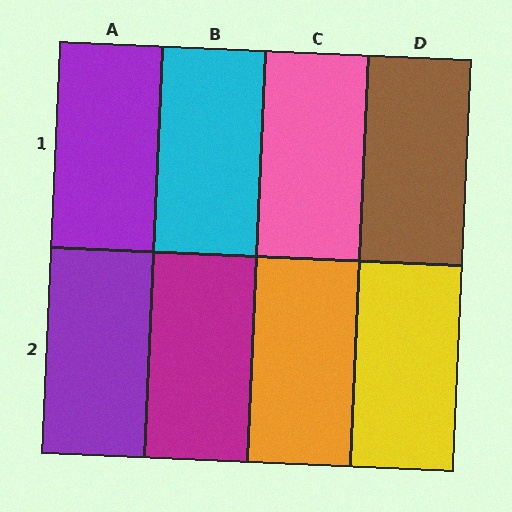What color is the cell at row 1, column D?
Brown.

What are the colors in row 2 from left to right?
Purple, magenta, orange, yellow.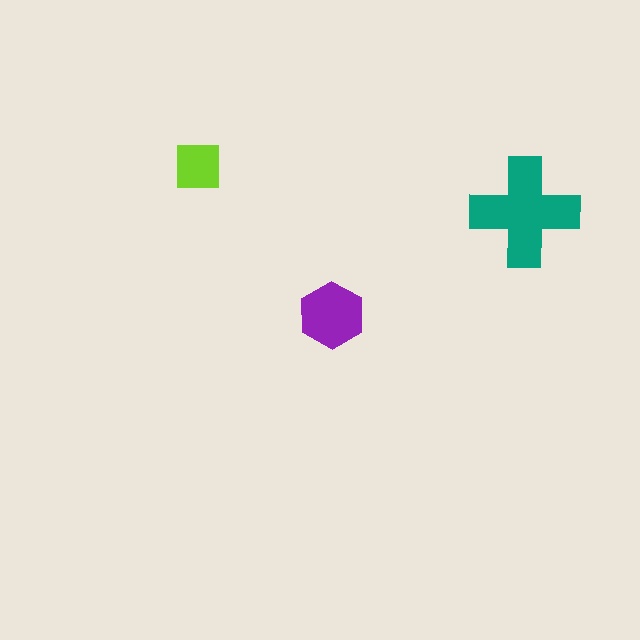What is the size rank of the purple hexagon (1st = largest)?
2nd.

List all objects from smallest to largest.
The lime square, the purple hexagon, the teal cross.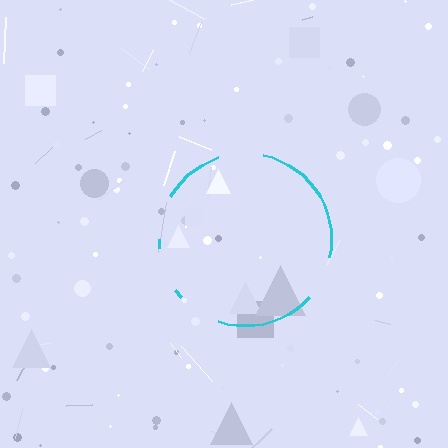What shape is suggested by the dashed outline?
The dashed outline suggests a circle.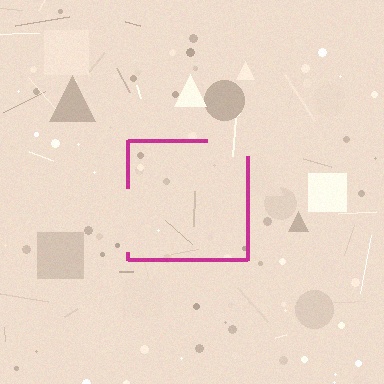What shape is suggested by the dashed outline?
The dashed outline suggests a square.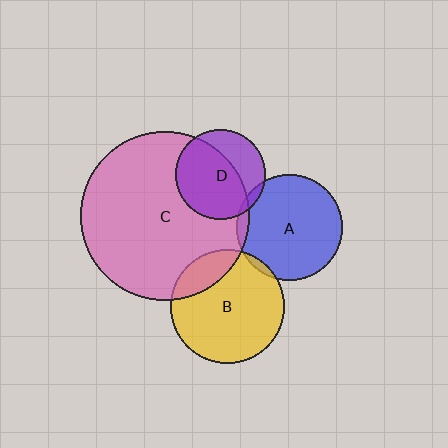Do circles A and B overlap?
Yes.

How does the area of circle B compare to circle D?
Approximately 1.6 times.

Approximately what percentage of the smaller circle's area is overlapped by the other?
Approximately 5%.